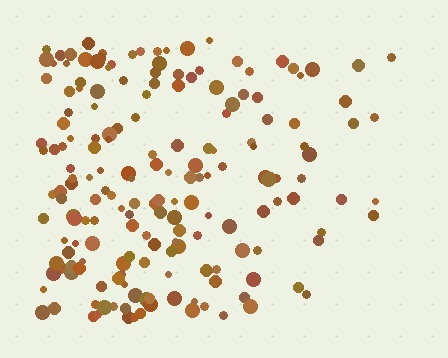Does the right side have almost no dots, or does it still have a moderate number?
Still a moderate number, just noticeably fewer than the left.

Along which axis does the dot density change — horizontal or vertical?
Horizontal.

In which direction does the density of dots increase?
From right to left, with the left side densest.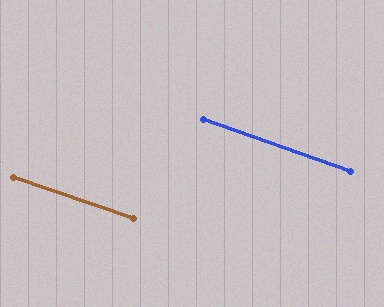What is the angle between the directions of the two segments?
Approximately 1 degree.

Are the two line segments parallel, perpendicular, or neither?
Parallel — their directions differ by only 0.7°.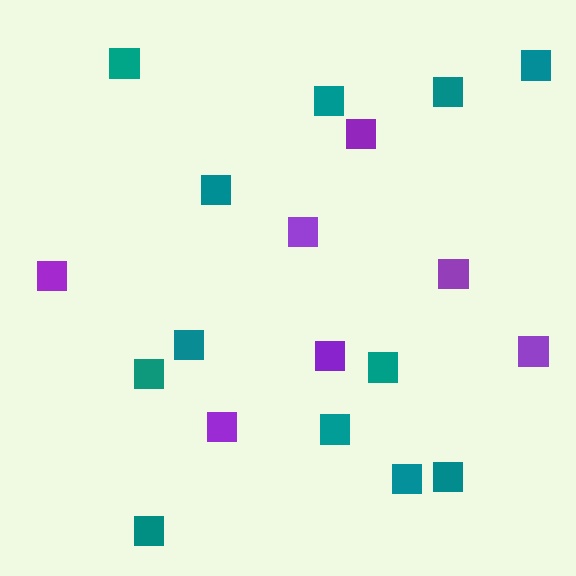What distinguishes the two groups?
There are 2 groups: one group of purple squares (7) and one group of teal squares (12).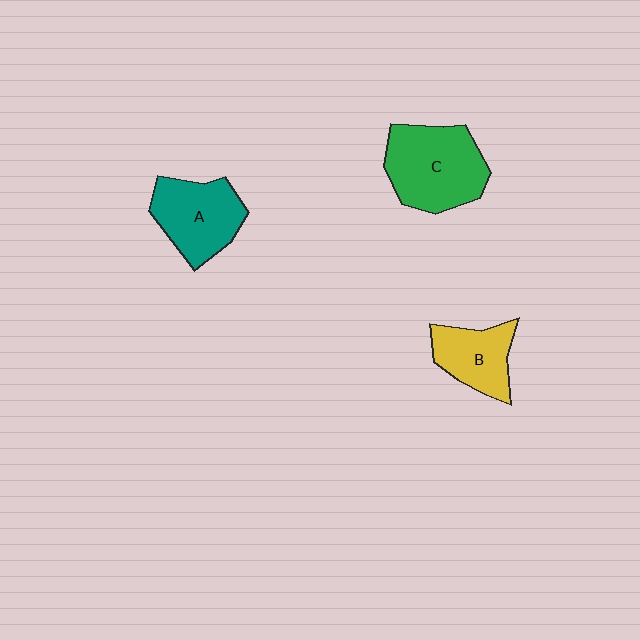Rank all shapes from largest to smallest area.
From largest to smallest: C (green), A (teal), B (yellow).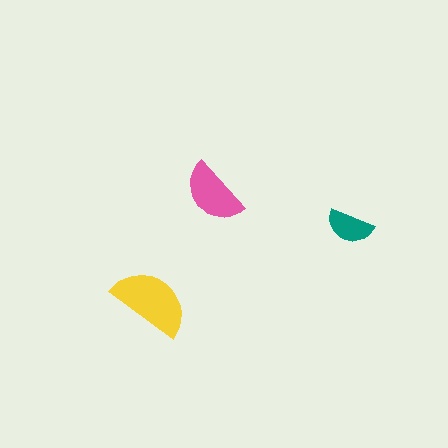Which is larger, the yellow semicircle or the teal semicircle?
The yellow one.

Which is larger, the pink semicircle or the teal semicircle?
The pink one.